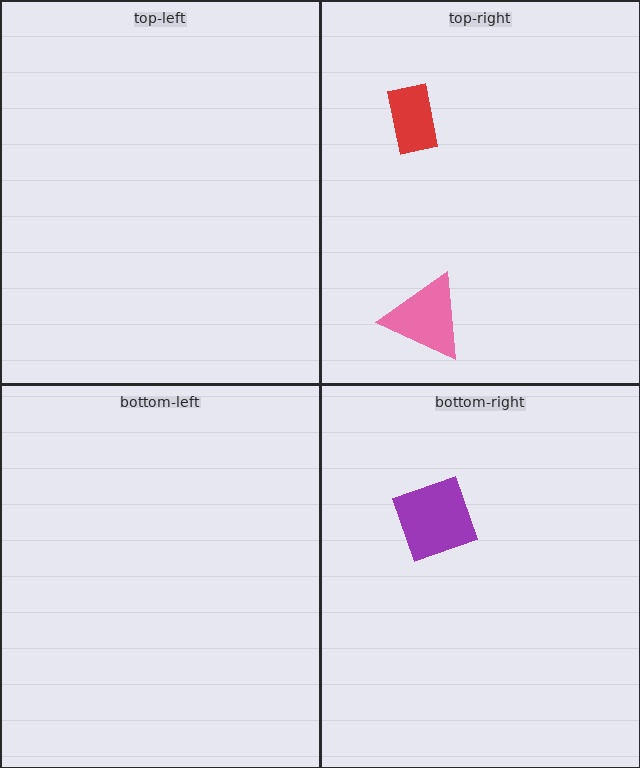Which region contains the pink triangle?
The top-right region.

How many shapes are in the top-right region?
2.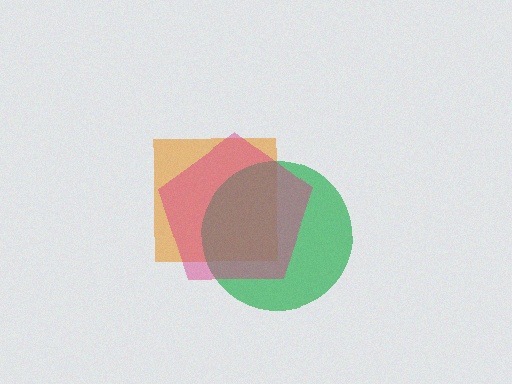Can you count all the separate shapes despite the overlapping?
Yes, there are 3 separate shapes.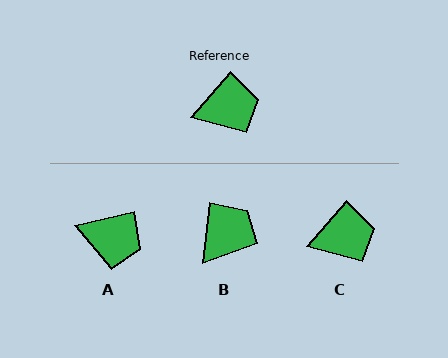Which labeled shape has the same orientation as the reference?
C.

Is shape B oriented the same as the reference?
No, it is off by about 34 degrees.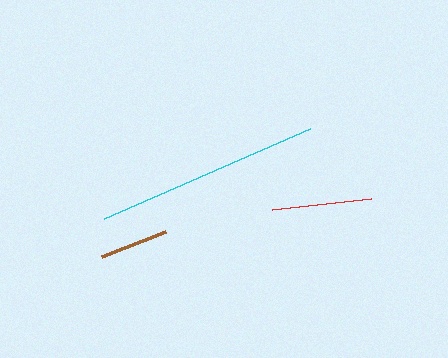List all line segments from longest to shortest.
From longest to shortest: cyan, red, brown.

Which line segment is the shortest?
The brown line is the shortest at approximately 69 pixels.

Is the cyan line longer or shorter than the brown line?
The cyan line is longer than the brown line.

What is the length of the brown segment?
The brown segment is approximately 69 pixels long.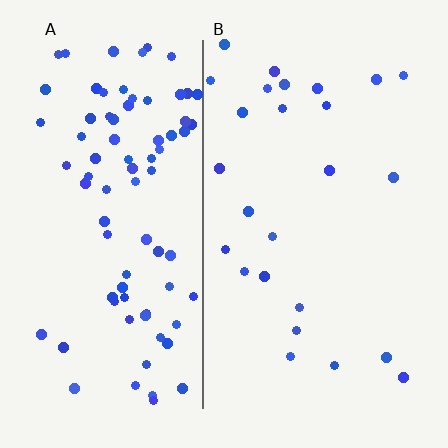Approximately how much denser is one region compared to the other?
Approximately 3.3× — region A over region B.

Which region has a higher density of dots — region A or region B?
A (the left).